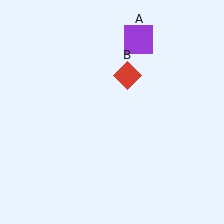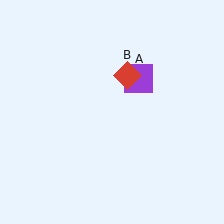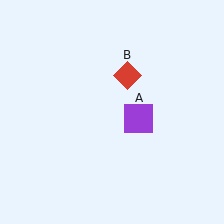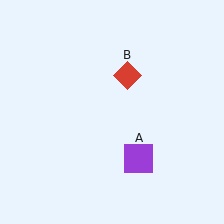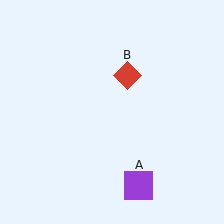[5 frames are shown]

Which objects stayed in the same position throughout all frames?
Red diamond (object B) remained stationary.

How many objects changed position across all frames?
1 object changed position: purple square (object A).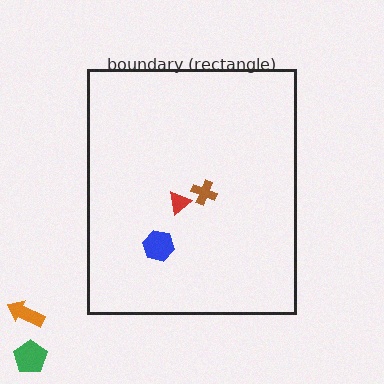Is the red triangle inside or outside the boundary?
Inside.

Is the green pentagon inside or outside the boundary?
Outside.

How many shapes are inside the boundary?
3 inside, 2 outside.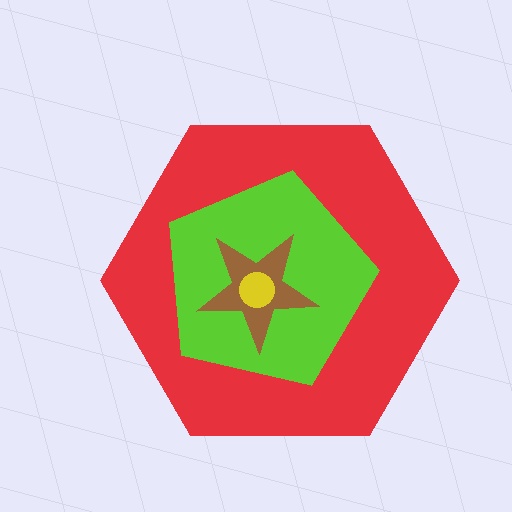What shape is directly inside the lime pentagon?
The brown star.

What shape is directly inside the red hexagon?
The lime pentagon.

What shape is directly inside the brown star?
The yellow circle.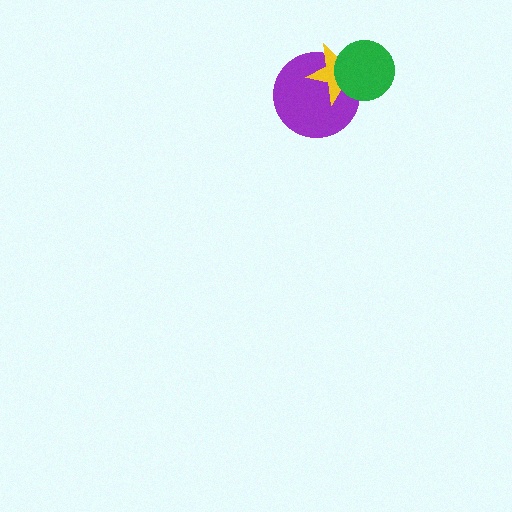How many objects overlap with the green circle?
2 objects overlap with the green circle.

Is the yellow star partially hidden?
Yes, it is partially covered by another shape.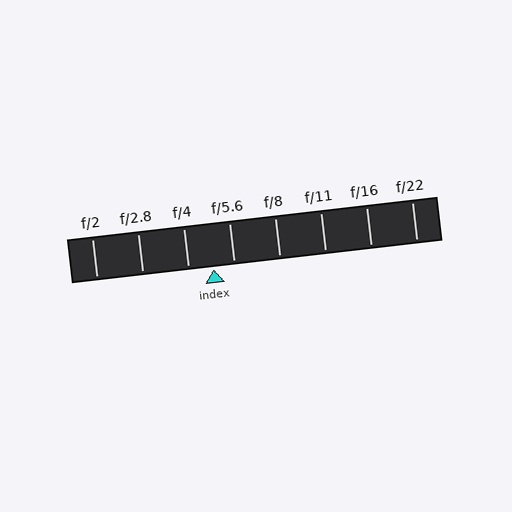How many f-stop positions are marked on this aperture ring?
There are 8 f-stop positions marked.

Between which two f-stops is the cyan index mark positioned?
The index mark is between f/4 and f/5.6.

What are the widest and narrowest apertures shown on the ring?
The widest aperture shown is f/2 and the narrowest is f/22.